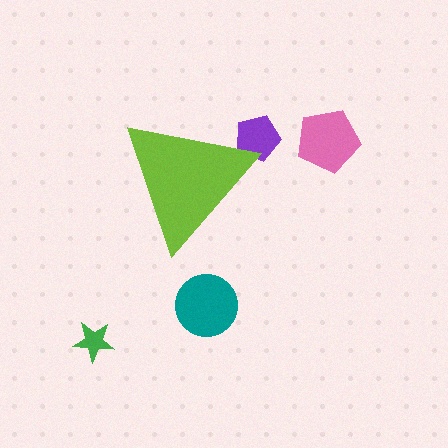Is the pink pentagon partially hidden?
No, the pink pentagon is fully visible.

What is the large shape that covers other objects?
A lime triangle.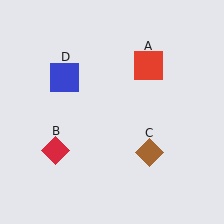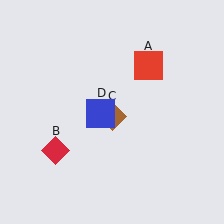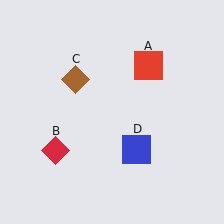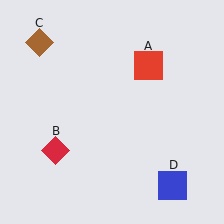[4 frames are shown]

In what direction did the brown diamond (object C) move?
The brown diamond (object C) moved up and to the left.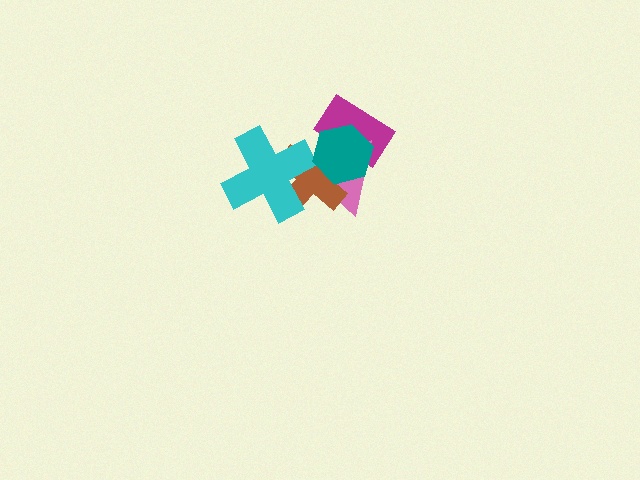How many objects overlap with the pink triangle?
4 objects overlap with the pink triangle.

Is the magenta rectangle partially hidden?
Yes, it is partially covered by another shape.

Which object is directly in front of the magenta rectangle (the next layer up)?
The pink triangle is directly in front of the magenta rectangle.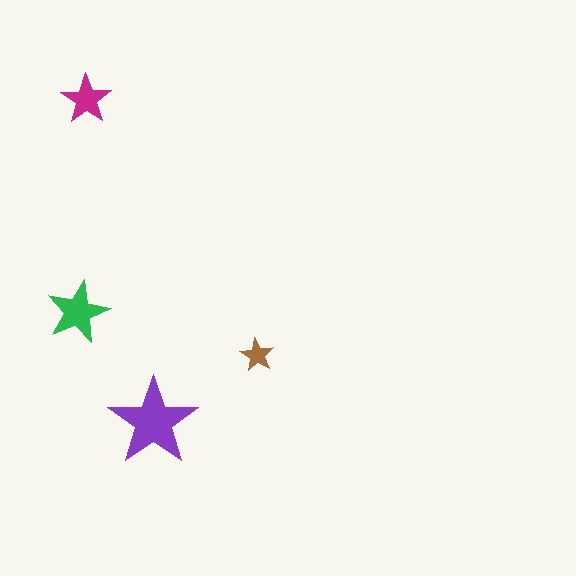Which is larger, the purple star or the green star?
The purple one.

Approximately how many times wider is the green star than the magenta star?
About 1.5 times wider.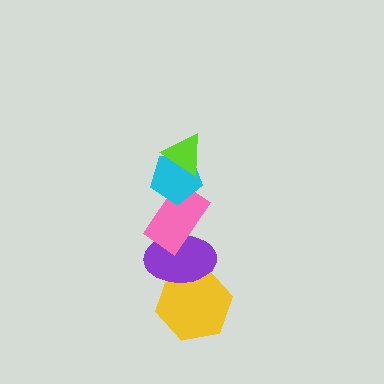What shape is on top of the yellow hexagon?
The purple ellipse is on top of the yellow hexagon.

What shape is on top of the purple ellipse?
The pink rectangle is on top of the purple ellipse.